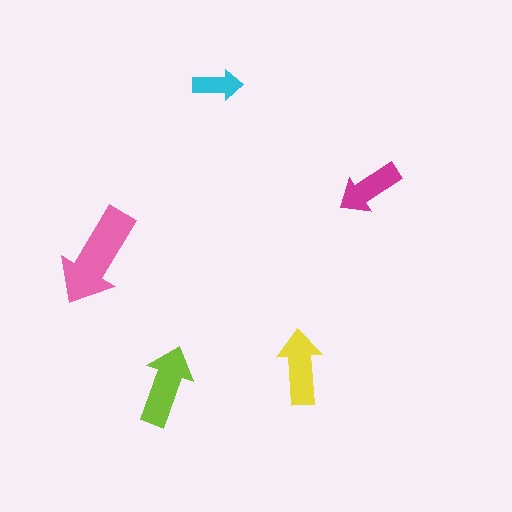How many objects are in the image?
There are 5 objects in the image.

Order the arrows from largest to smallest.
the pink one, the lime one, the yellow one, the magenta one, the cyan one.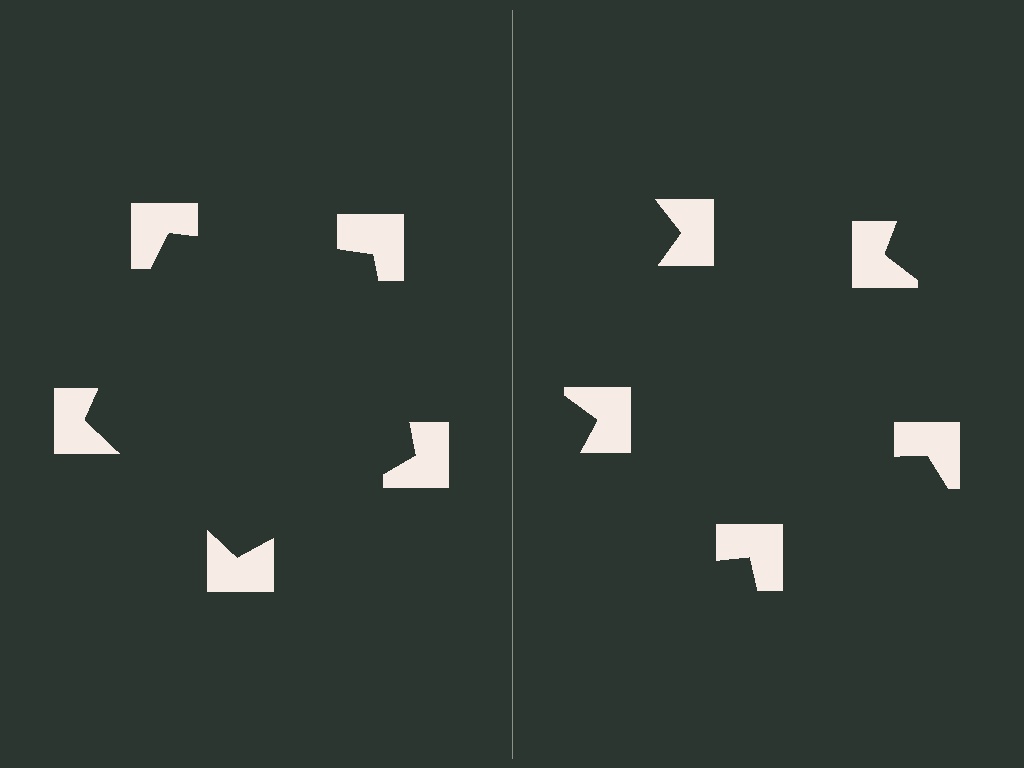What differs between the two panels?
The notched squares are positioned identically on both sides; only the wedge orientations differ. On the left they align to a pentagon; on the right they are misaligned.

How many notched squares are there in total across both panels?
10 — 5 on each side.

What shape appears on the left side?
An illusory pentagon.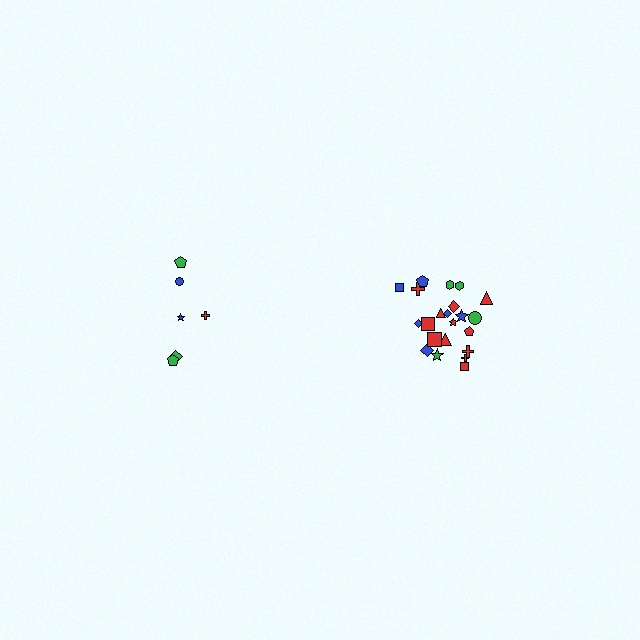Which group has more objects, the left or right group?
The right group.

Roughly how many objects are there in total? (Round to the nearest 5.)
Roughly 30 objects in total.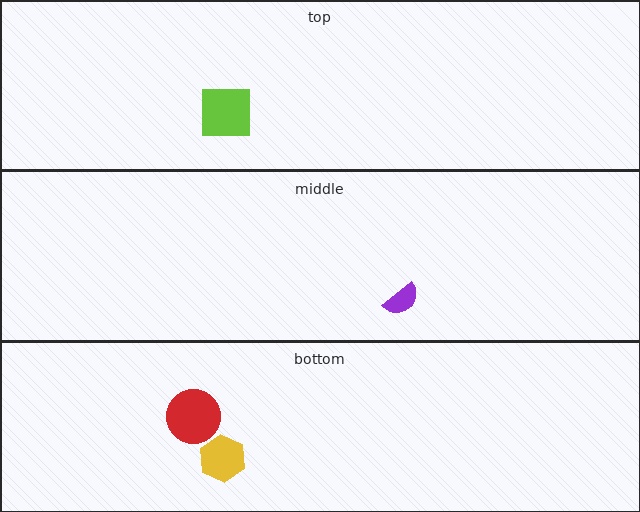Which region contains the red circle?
The bottom region.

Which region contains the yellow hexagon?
The bottom region.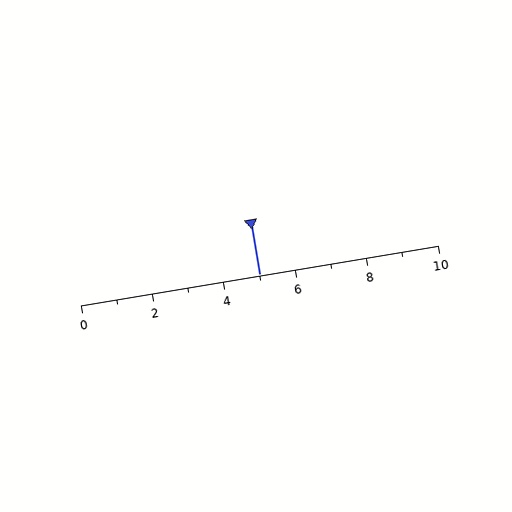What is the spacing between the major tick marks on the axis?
The major ticks are spaced 2 apart.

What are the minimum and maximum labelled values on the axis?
The axis runs from 0 to 10.